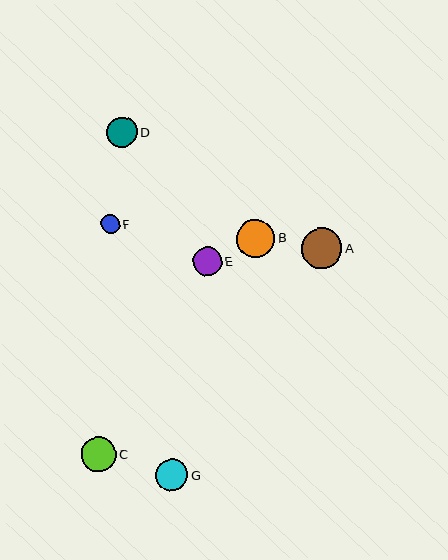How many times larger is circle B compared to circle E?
Circle B is approximately 1.3 times the size of circle E.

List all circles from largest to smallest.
From largest to smallest: A, B, C, G, D, E, F.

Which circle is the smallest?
Circle F is the smallest with a size of approximately 18 pixels.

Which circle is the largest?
Circle A is the largest with a size of approximately 41 pixels.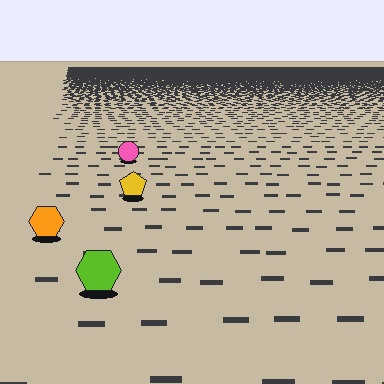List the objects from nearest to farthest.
From nearest to farthest: the lime hexagon, the orange hexagon, the yellow pentagon, the pink circle.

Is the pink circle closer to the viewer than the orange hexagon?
No. The orange hexagon is closer — you can tell from the texture gradient: the ground texture is coarser near it.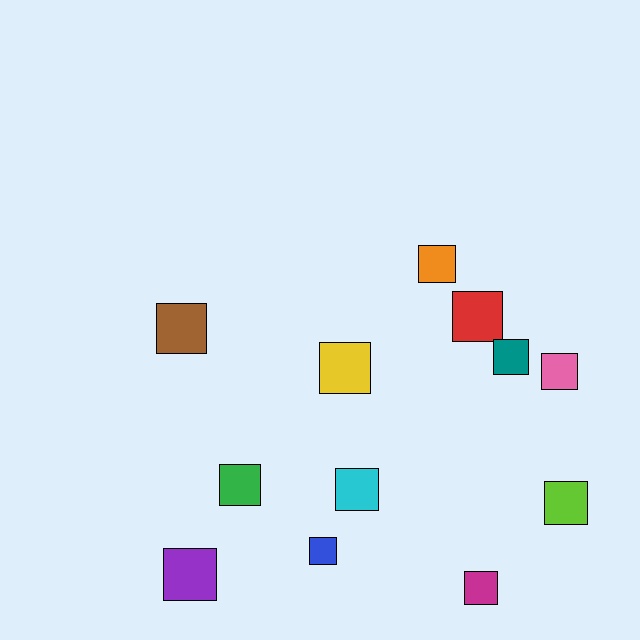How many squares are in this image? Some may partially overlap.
There are 12 squares.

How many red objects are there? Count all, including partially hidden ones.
There is 1 red object.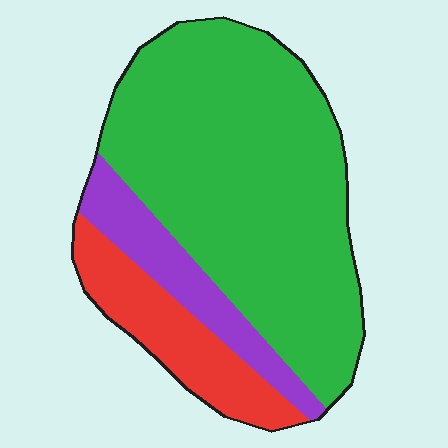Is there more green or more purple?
Green.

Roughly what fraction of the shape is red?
Red takes up about one sixth (1/6) of the shape.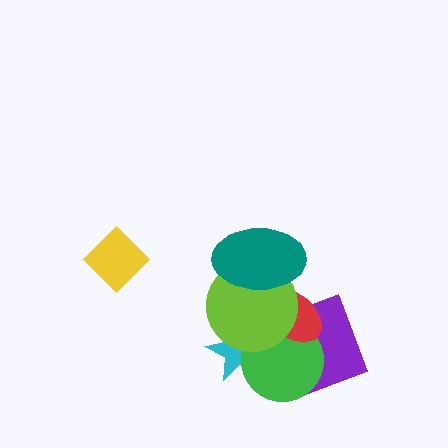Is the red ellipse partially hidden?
Yes, it is partially covered by another shape.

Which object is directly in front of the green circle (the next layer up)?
The red ellipse is directly in front of the green circle.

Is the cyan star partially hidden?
Yes, it is partially covered by another shape.